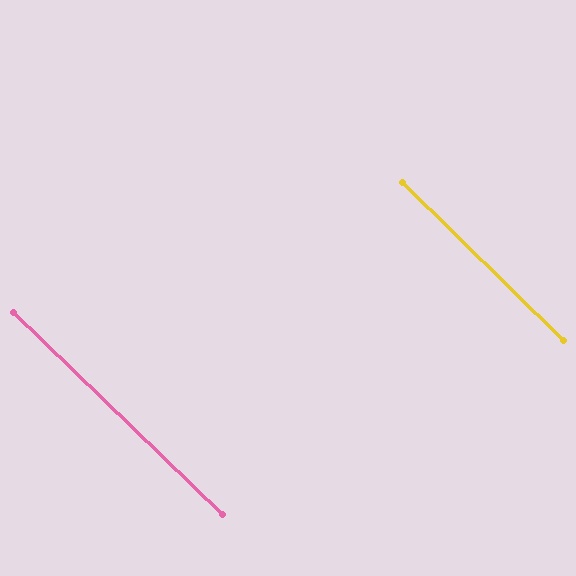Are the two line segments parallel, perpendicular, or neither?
Parallel — their directions differ by only 0.6°.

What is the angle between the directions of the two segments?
Approximately 1 degree.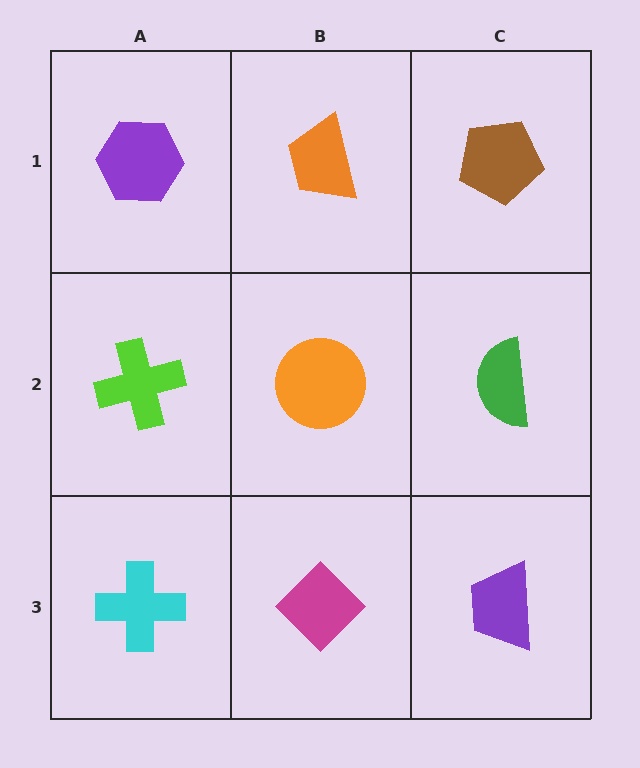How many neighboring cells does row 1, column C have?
2.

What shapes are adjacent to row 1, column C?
A green semicircle (row 2, column C), an orange trapezoid (row 1, column B).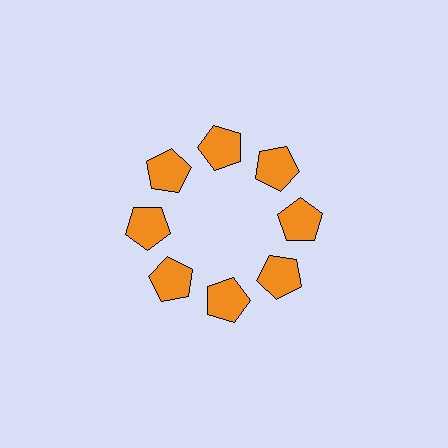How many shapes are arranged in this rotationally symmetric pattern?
There are 8 shapes, arranged in 8 groups of 1.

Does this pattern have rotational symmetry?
Yes, this pattern has 8-fold rotational symmetry. It looks the same after rotating 45 degrees around the center.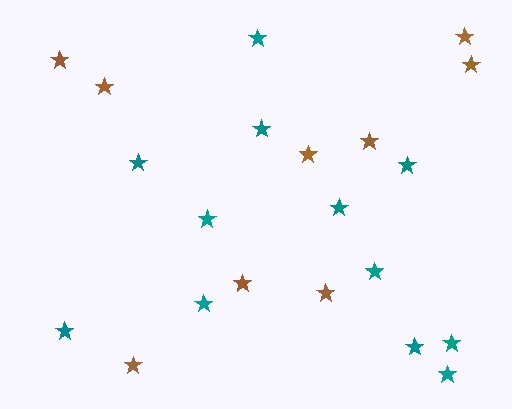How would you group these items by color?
There are 2 groups: one group of brown stars (9) and one group of teal stars (12).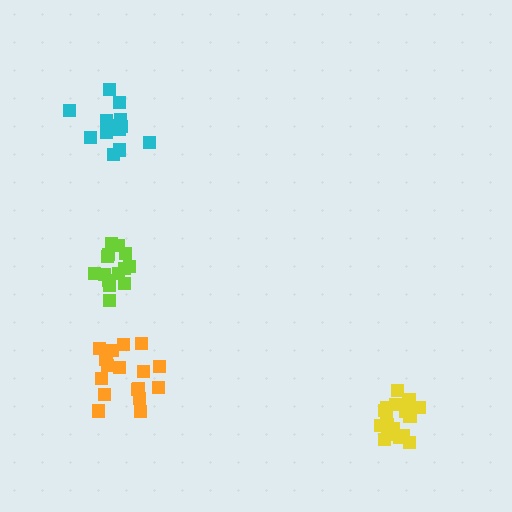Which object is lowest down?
The yellow cluster is bottommost.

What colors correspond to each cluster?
The clusters are colored: orange, lime, cyan, yellow.